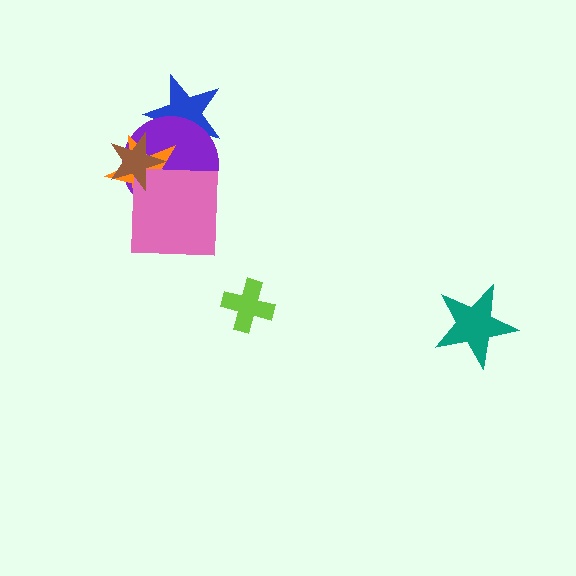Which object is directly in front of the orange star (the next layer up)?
The pink square is directly in front of the orange star.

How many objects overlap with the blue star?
2 objects overlap with the blue star.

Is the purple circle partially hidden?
Yes, it is partially covered by another shape.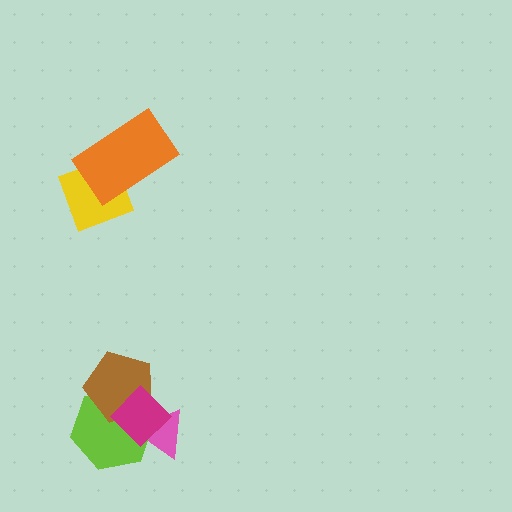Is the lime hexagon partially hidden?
Yes, it is partially covered by another shape.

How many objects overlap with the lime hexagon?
3 objects overlap with the lime hexagon.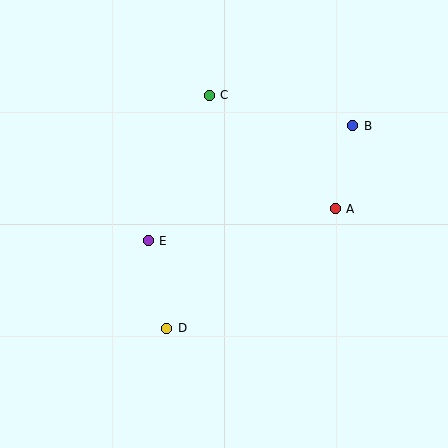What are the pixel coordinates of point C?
Point C is at (209, 95).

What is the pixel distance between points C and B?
The distance between C and B is 147 pixels.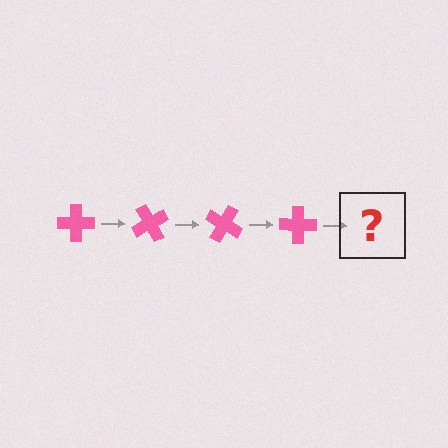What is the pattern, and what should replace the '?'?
The pattern is that the cross rotates 60 degrees each step. The '?' should be a pink cross rotated 240 degrees.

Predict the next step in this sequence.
The next step is a pink cross rotated 240 degrees.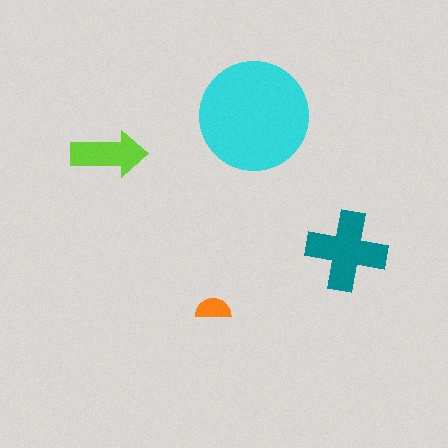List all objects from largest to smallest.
The cyan circle, the teal cross, the lime arrow, the orange semicircle.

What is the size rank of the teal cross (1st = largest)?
2nd.